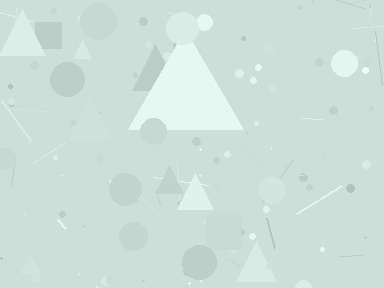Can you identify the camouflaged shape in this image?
The camouflaged shape is a triangle.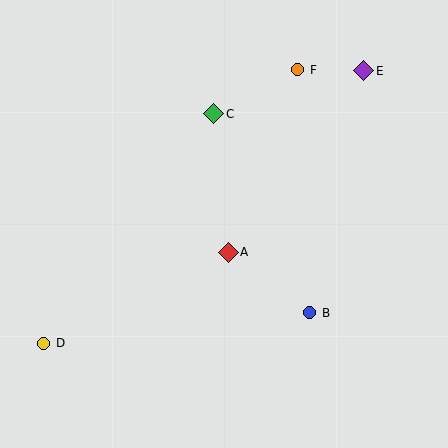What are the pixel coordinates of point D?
Point D is at (44, 343).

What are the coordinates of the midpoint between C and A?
The midpoint between C and A is at (221, 183).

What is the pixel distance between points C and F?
The distance between C and F is 94 pixels.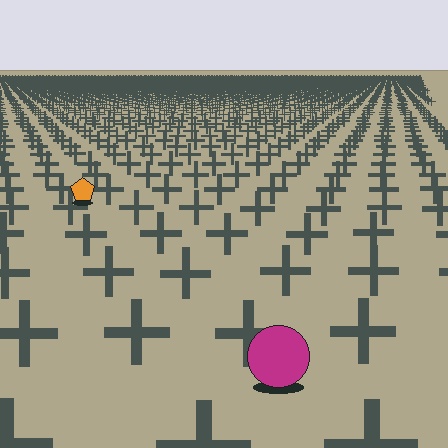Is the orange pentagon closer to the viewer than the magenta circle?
No. The magenta circle is closer — you can tell from the texture gradient: the ground texture is coarser near it.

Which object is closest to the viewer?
The magenta circle is closest. The texture marks near it are larger and more spread out.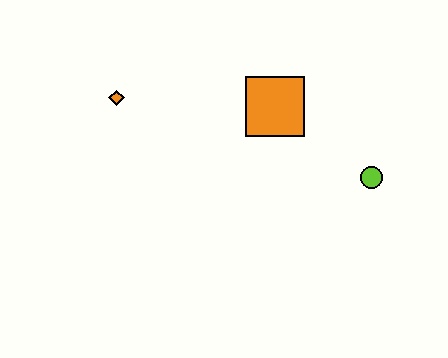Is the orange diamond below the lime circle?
No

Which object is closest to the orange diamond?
The orange square is closest to the orange diamond.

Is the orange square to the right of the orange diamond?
Yes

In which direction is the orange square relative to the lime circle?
The orange square is to the left of the lime circle.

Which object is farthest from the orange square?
The orange diamond is farthest from the orange square.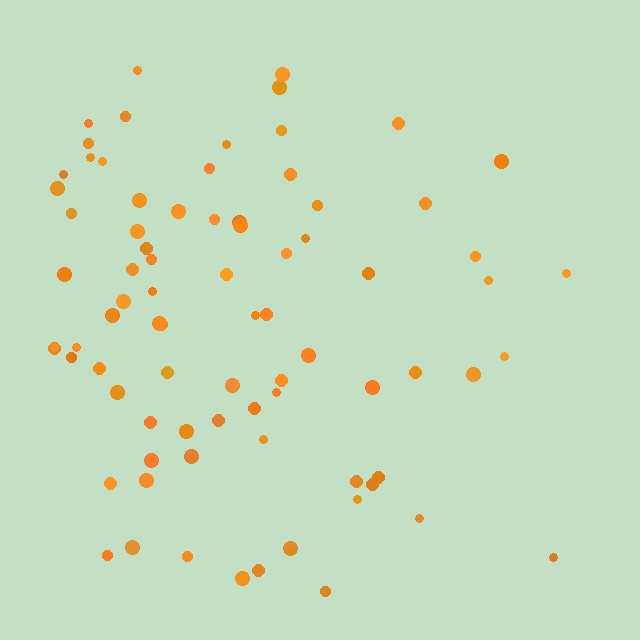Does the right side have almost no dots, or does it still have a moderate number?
Still a moderate number, just noticeably fewer than the left.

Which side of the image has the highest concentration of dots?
The left.